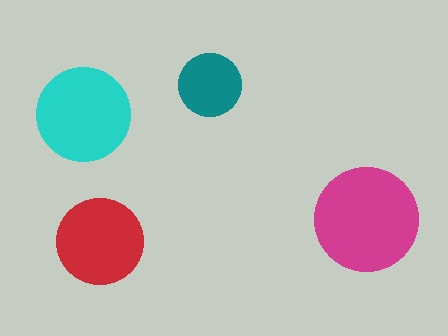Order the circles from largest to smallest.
the magenta one, the cyan one, the red one, the teal one.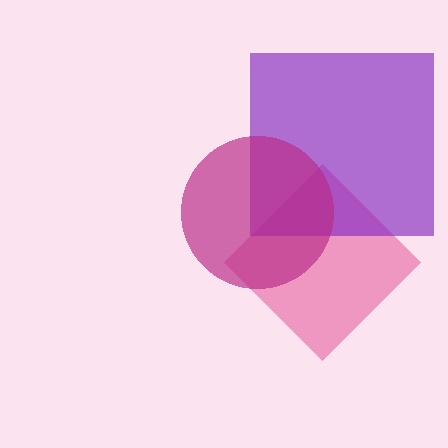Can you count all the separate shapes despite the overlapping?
Yes, there are 3 separate shapes.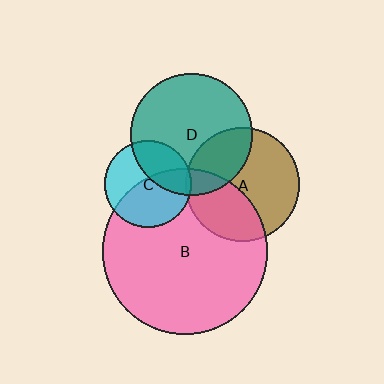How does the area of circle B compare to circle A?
Approximately 2.1 times.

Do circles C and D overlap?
Yes.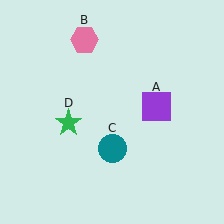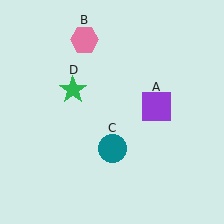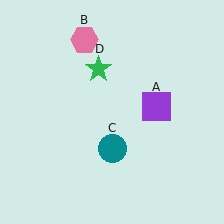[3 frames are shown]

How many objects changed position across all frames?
1 object changed position: green star (object D).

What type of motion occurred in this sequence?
The green star (object D) rotated clockwise around the center of the scene.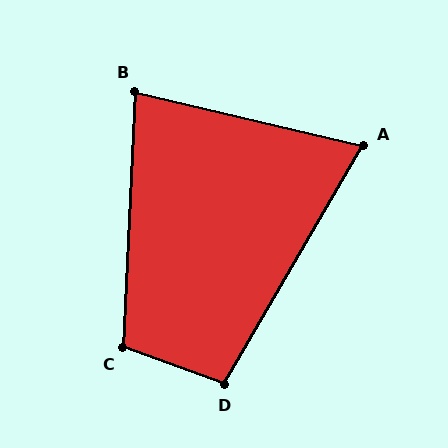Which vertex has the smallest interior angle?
A, at approximately 73 degrees.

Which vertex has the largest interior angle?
C, at approximately 107 degrees.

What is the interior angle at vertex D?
Approximately 101 degrees (obtuse).